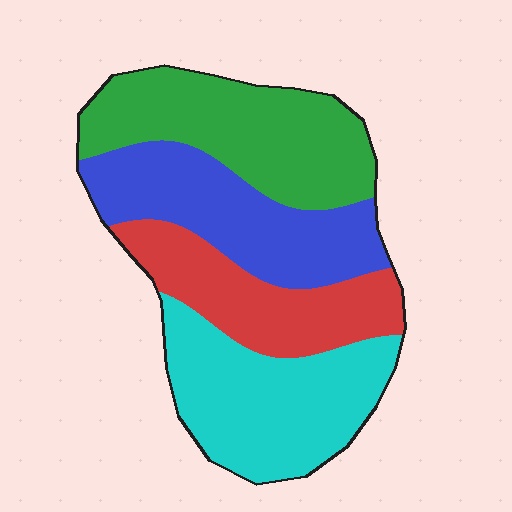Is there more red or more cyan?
Cyan.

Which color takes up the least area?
Red, at roughly 20%.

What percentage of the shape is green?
Green covers 28% of the shape.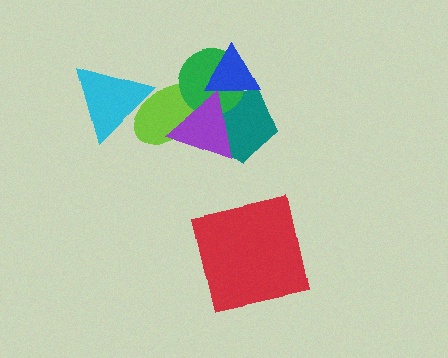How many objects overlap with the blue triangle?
3 objects overlap with the blue triangle.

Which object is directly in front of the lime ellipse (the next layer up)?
The green circle is directly in front of the lime ellipse.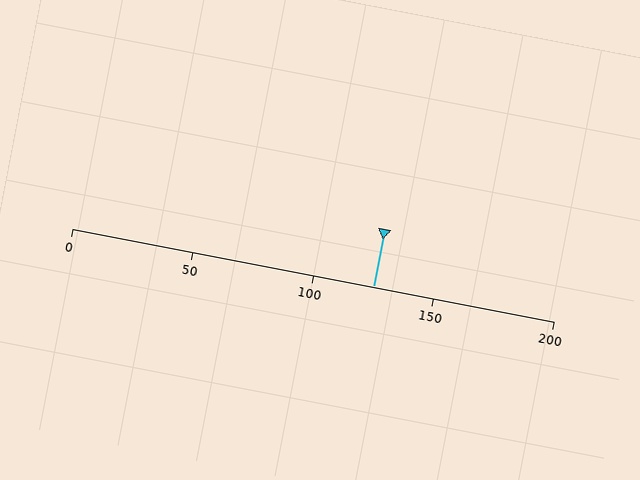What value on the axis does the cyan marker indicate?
The marker indicates approximately 125.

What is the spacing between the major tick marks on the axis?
The major ticks are spaced 50 apart.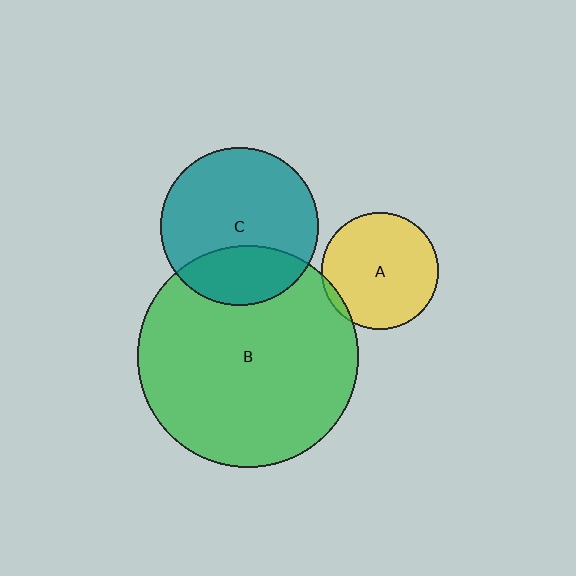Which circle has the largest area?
Circle B (green).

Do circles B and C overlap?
Yes.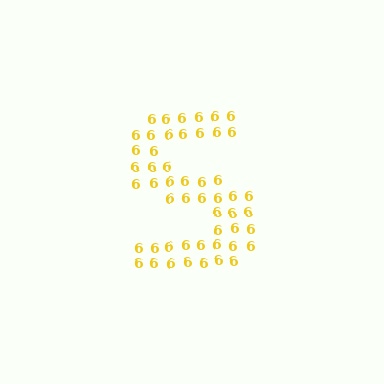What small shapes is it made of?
It is made of small digit 6's.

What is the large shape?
The large shape is the letter S.